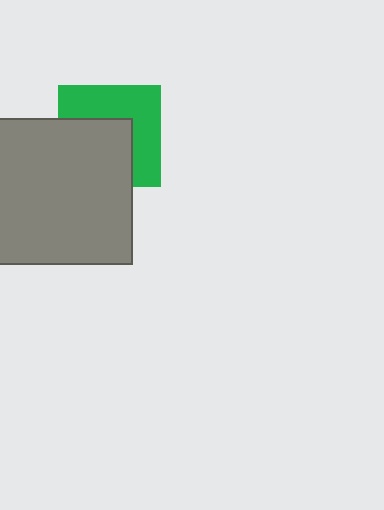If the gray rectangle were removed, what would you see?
You would see the complete green square.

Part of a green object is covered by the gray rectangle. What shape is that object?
It is a square.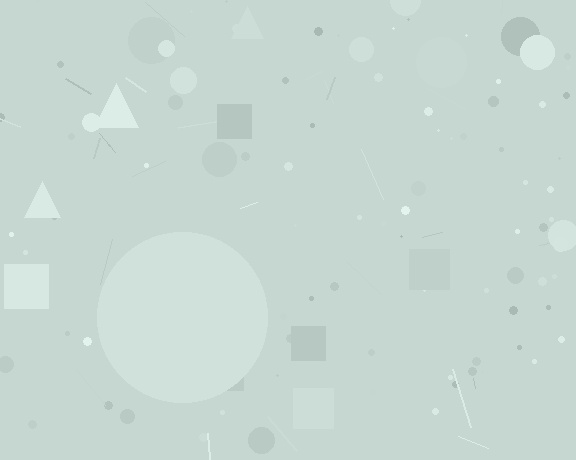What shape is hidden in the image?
A circle is hidden in the image.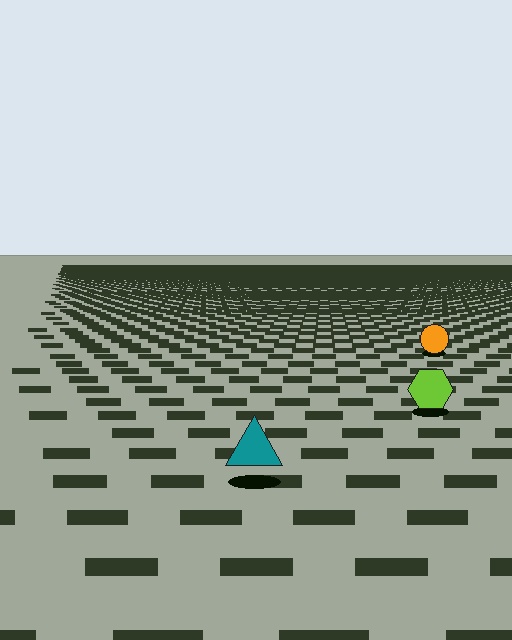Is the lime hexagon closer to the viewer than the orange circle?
Yes. The lime hexagon is closer — you can tell from the texture gradient: the ground texture is coarser near it.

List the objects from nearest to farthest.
From nearest to farthest: the teal triangle, the lime hexagon, the orange circle.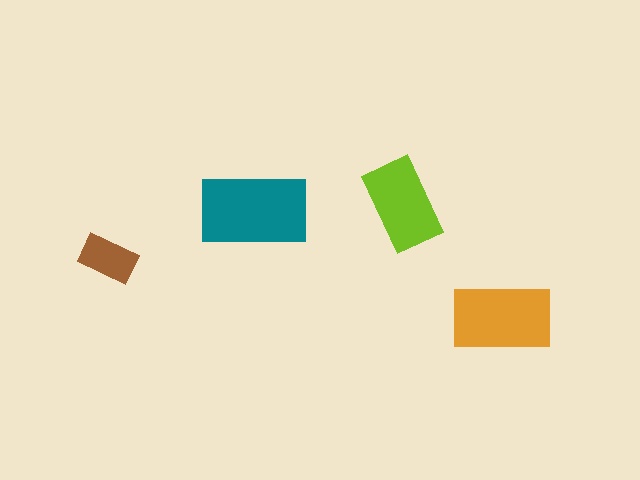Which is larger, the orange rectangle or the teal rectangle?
The teal one.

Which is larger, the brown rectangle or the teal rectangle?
The teal one.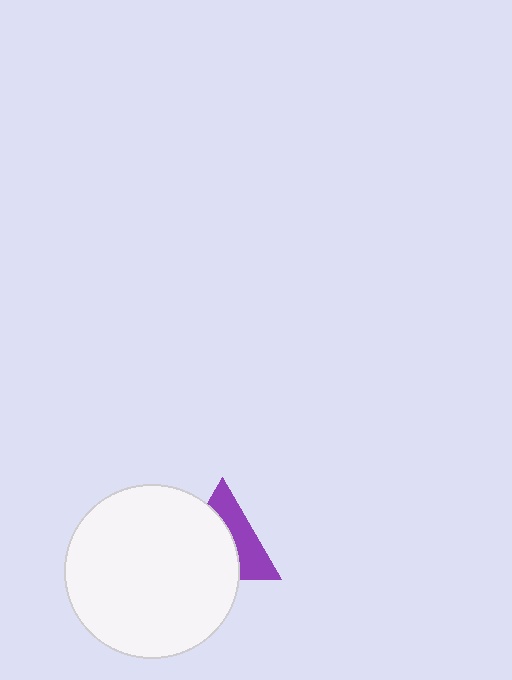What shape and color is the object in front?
The object in front is a white circle.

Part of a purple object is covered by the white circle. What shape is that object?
It is a triangle.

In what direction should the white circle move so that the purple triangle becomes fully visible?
The white circle should move left. That is the shortest direction to clear the overlap and leave the purple triangle fully visible.